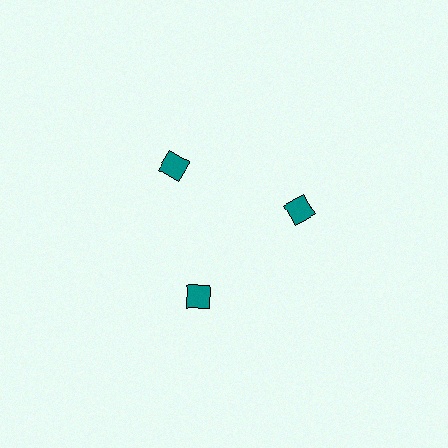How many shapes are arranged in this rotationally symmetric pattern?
There are 3 shapes, arranged in 3 groups of 1.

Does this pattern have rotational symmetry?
Yes, this pattern has 3-fold rotational symmetry. It looks the same after rotating 120 degrees around the center.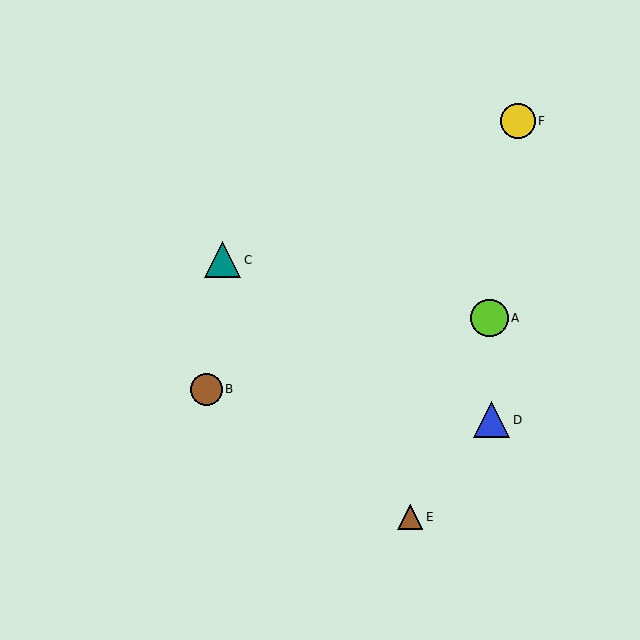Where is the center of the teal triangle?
The center of the teal triangle is at (223, 260).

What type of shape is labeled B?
Shape B is a brown circle.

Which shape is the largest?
The lime circle (labeled A) is the largest.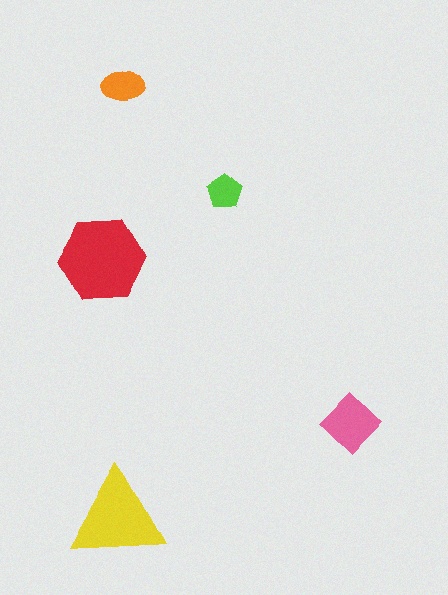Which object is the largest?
The red hexagon.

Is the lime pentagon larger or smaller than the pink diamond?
Smaller.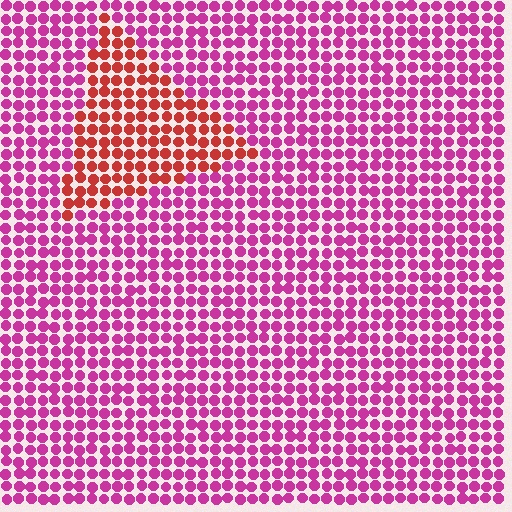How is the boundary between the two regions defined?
The boundary is defined purely by a slight shift in hue (about 44 degrees). Spacing, size, and orientation are identical on both sides.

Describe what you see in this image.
The image is filled with small magenta elements in a uniform arrangement. A triangle-shaped region is visible where the elements are tinted to a slightly different hue, forming a subtle color boundary.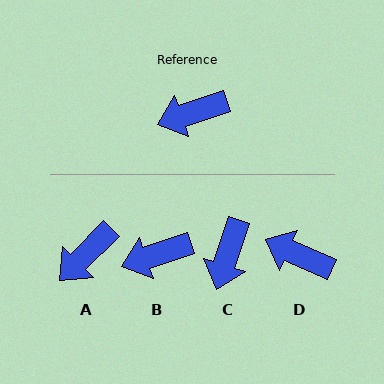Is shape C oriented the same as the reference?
No, it is off by about 53 degrees.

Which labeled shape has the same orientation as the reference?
B.